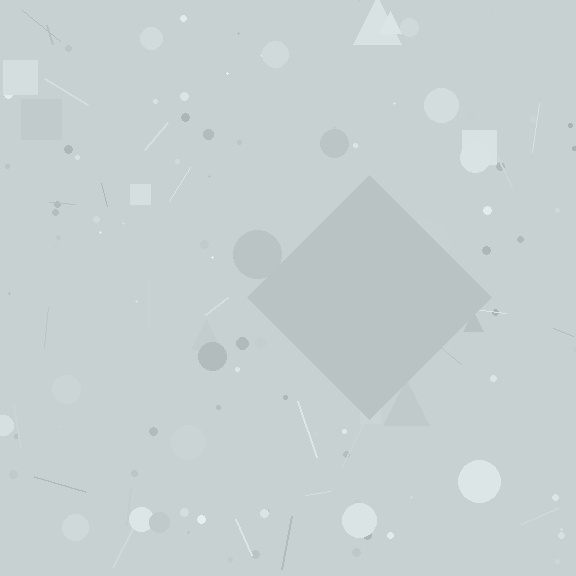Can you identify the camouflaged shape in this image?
The camouflaged shape is a diamond.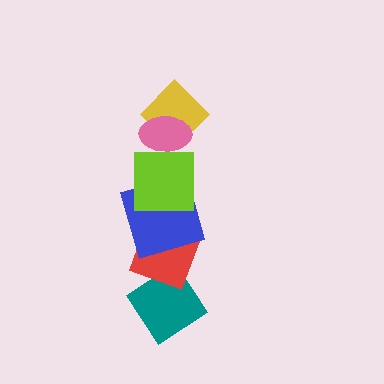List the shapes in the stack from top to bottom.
From top to bottom: the pink ellipse, the yellow diamond, the lime square, the blue square, the red diamond, the teal diamond.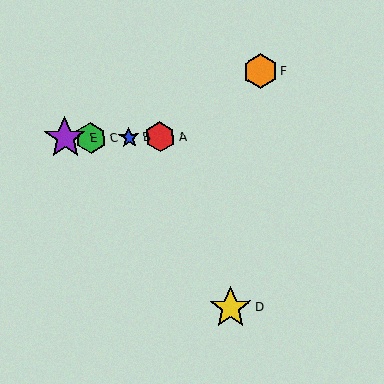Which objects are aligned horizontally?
Objects A, B, C, E are aligned horizontally.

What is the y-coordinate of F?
Object F is at y≈71.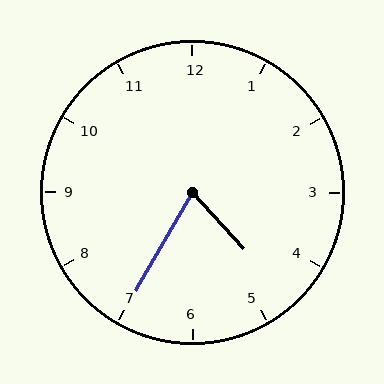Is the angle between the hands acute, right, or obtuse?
It is acute.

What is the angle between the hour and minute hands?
Approximately 72 degrees.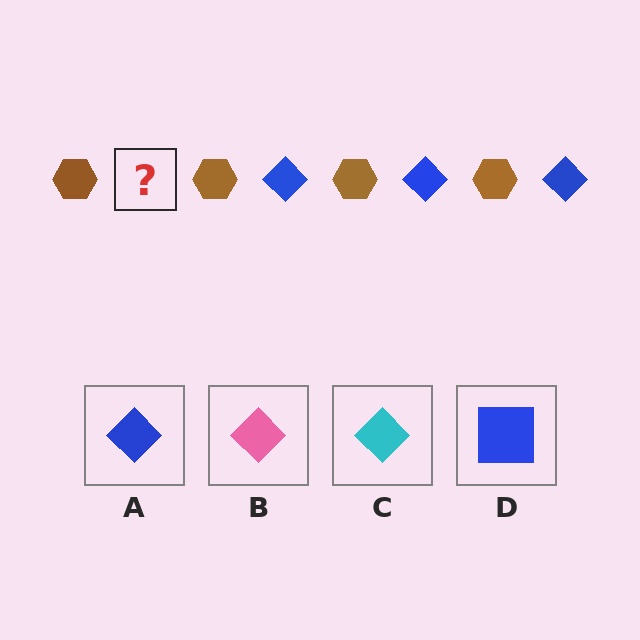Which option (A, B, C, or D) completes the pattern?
A.